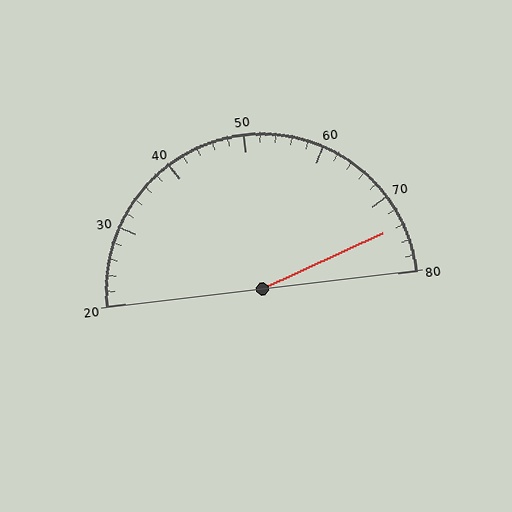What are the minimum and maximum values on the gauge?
The gauge ranges from 20 to 80.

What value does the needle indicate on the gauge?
The needle indicates approximately 74.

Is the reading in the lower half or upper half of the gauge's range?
The reading is in the upper half of the range (20 to 80).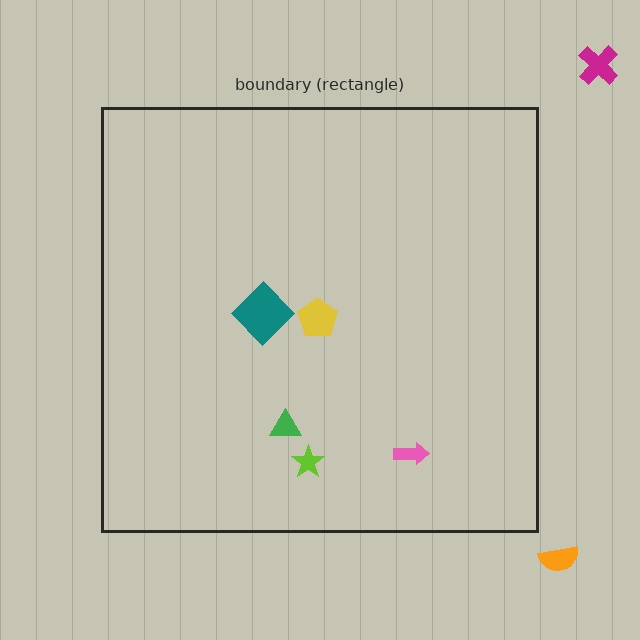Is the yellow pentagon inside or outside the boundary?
Inside.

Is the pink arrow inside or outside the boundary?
Inside.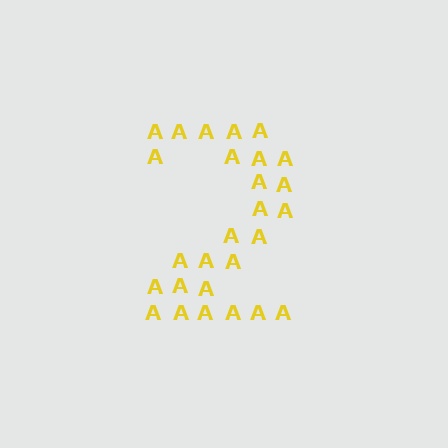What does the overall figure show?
The overall figure shows the digit 2.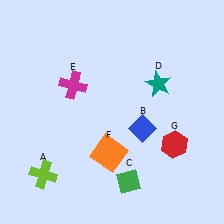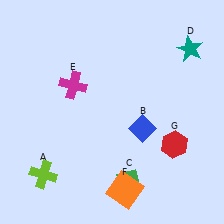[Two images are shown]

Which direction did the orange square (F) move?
The orange square (F) moved down.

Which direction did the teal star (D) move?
The teal star (D) moved up.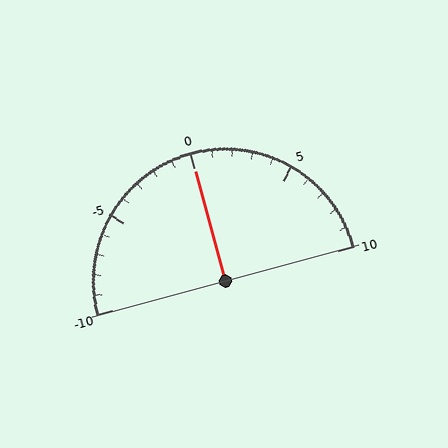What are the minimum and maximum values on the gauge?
The gauge ranges from -10 to 10.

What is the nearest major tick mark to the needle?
The nearest major tick mark is 0.